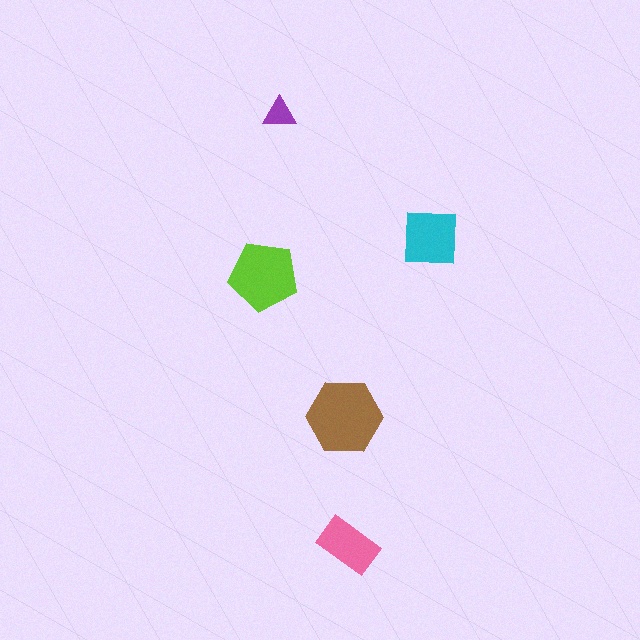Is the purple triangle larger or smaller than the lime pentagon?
Smaller.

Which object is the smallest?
The purple triangle.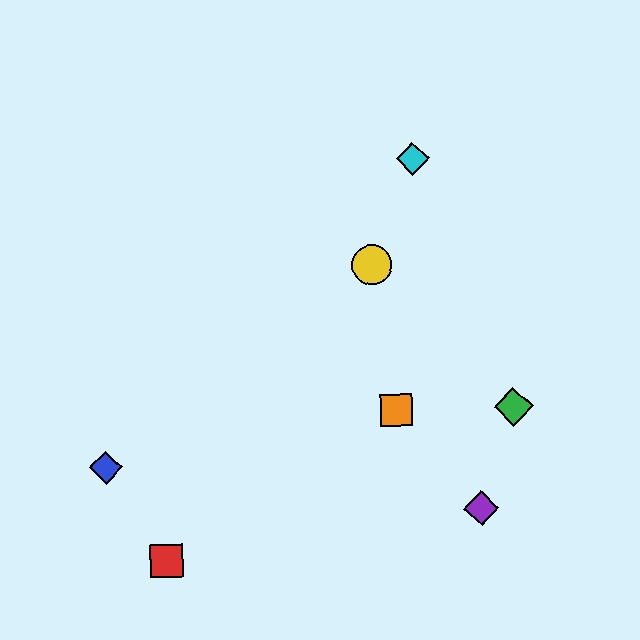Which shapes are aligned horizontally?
The green diamond, the orange square are aligned horizontally.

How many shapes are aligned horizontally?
2 shapes (the green diamond, the orange square) are aligned horizontally.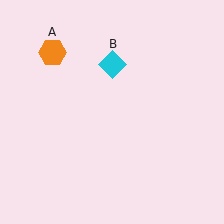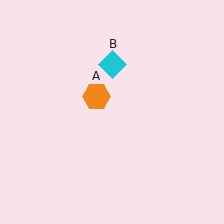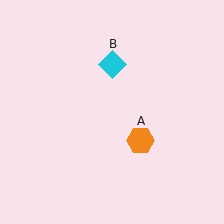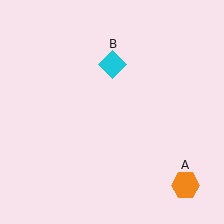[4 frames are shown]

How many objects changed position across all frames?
1 object changed position: orange hexagon (object A).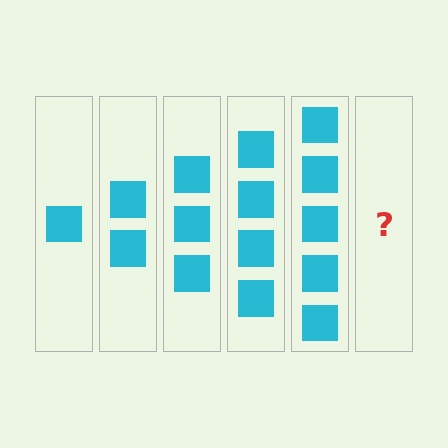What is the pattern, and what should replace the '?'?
The pattern is that each step adds one more square. The '?' should be 6 squares.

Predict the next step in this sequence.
The next step is 6 squares.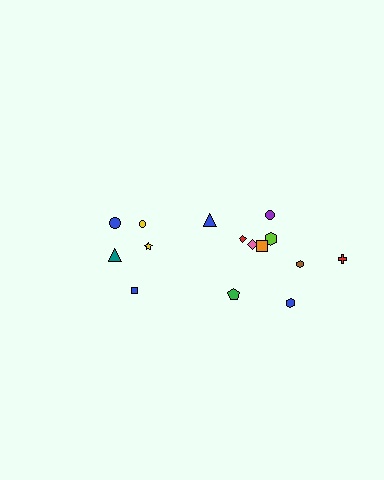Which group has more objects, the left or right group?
The right group.